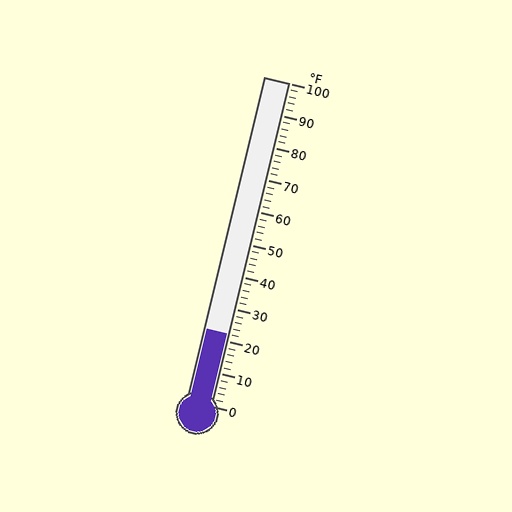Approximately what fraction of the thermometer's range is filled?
The thermometer is filled to approximately 20% of its range.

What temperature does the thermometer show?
The thermometer shows approximately 22°F.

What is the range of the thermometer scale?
The thermometer scale ranges from 0°F to 100°F.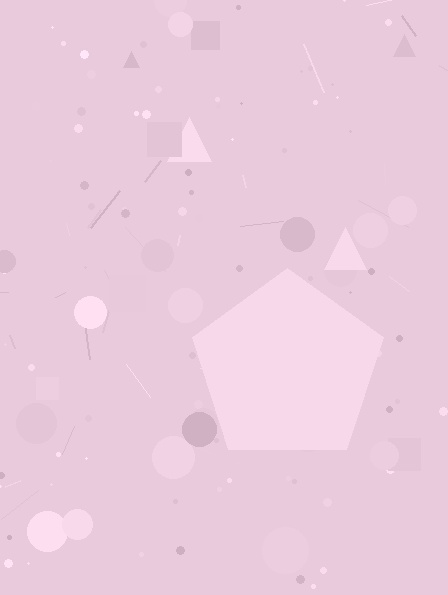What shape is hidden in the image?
A pentagon is hidden in the image.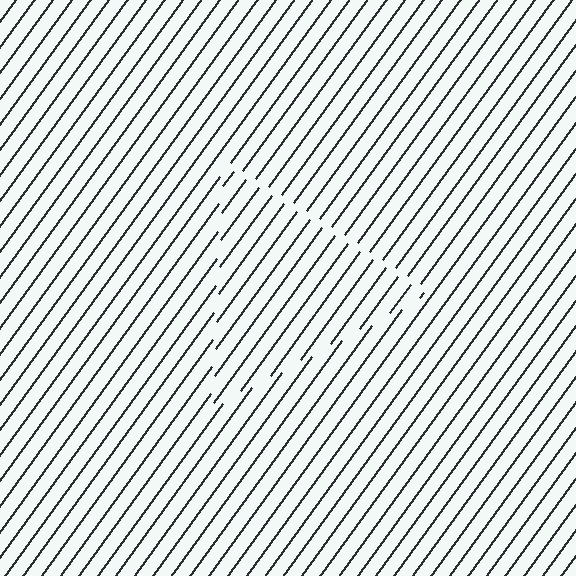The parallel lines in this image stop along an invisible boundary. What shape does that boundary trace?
An illusory triangle. The interior of the shape contains the same grating, shifted by half a period — the contour is defined by the phase discontinuity where line-ends from the inner and outer gratings abut.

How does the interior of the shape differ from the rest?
The interior of the shape contains the same grating, shifted by half a period — the contour is defined by the phase discontinuity where line-ends from the inner and outer gratings abut.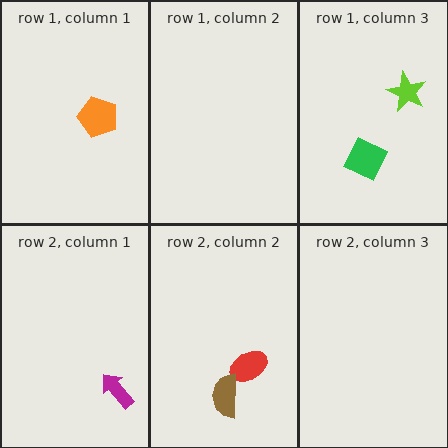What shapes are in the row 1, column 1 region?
The orange pentagon.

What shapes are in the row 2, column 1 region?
The magenta arrow.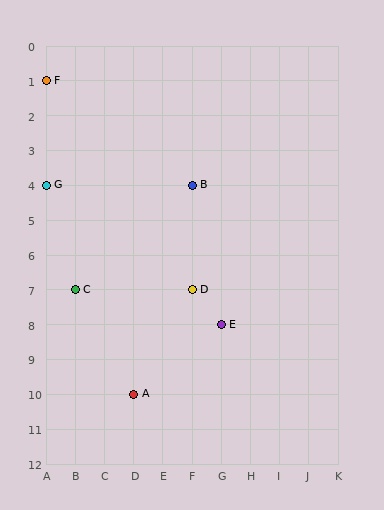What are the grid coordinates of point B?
Point B is at grid coordinates (F, 4).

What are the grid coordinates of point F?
Point F is at grid coordinates (A, 1).